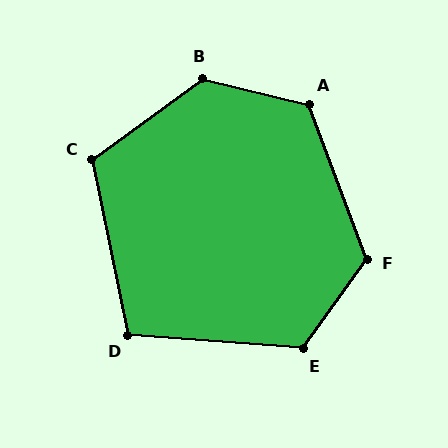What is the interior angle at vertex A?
Approximately 124 degrees (obtuse).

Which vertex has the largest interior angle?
B, at approximately 130 degrees.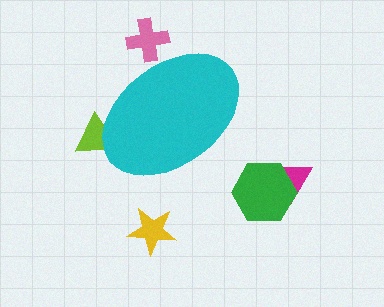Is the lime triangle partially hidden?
Yes, the lime triangle is partially hidden behind the cyan ellipse.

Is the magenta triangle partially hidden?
No, the magenta triangle is fully visible.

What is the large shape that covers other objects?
A cyan ellipse.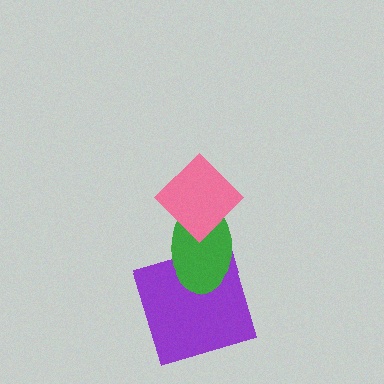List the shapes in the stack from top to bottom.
From top to bottom: the pink diamond, the green ellipse, the purple square.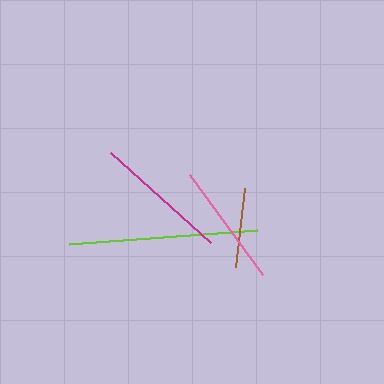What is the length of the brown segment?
The brown segment is approximately 80 pixels long.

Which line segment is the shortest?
The brown line is the shortest at approximately 80 pixels.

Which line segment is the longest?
The lime line is the longest at approximately 189 pixels.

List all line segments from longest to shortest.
From longest to shortest: lime, magenta, pink, brown.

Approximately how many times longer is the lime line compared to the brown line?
The lime line is approximately 2.4 times the length of the brown line.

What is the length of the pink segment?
The pink segment is approximately 123 pixels long.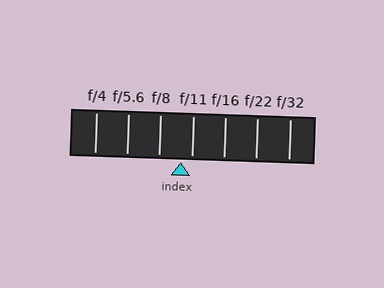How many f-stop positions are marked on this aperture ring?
There are 7 f-stop positions marked.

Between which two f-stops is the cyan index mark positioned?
The index mark is between f/8 and f/11.